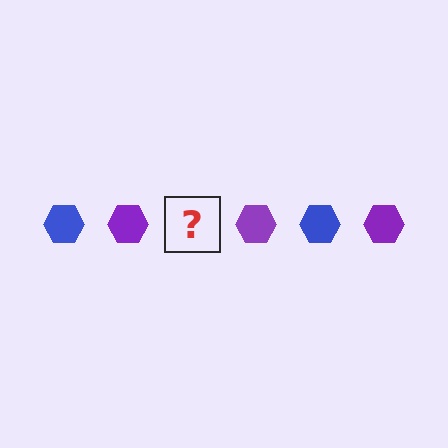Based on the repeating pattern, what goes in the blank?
The blank should be a blue hexagon.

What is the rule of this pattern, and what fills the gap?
The rule is that the pattern cycles through blue, purple hexagons. The gap should be filled with a blue hexagon.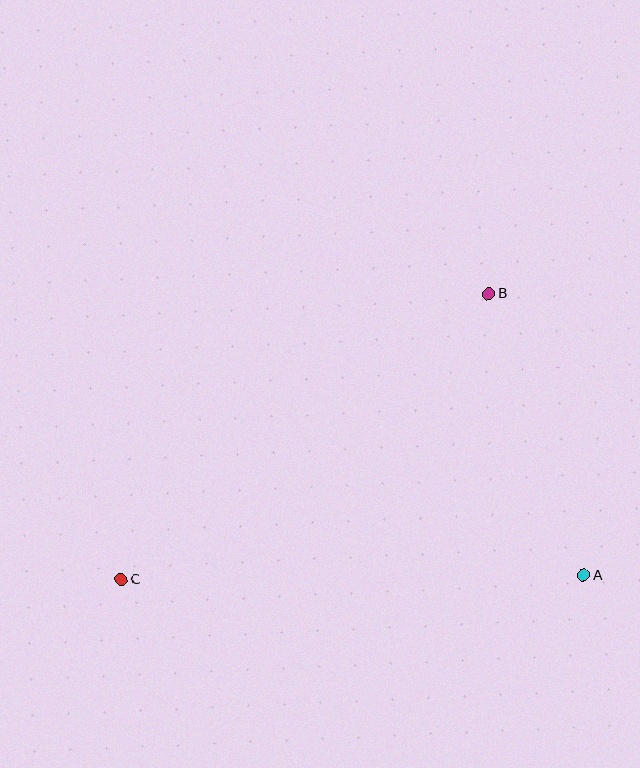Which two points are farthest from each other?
Points B and C are farthest from each other.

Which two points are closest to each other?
Points A and B are closest to each other.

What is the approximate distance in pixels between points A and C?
The distance between A and C is approximately 462 pixels.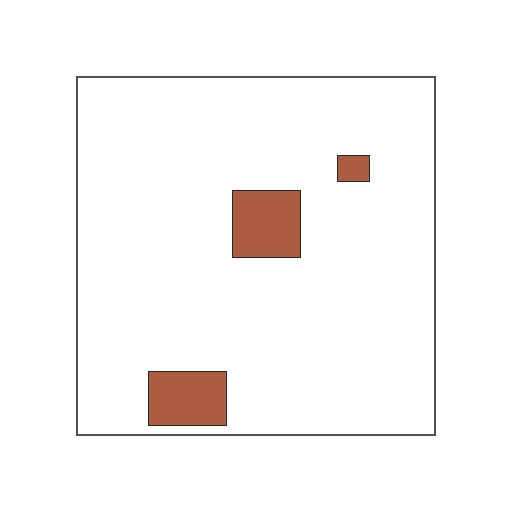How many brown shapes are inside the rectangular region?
3.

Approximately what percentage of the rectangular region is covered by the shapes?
Approximately 10%.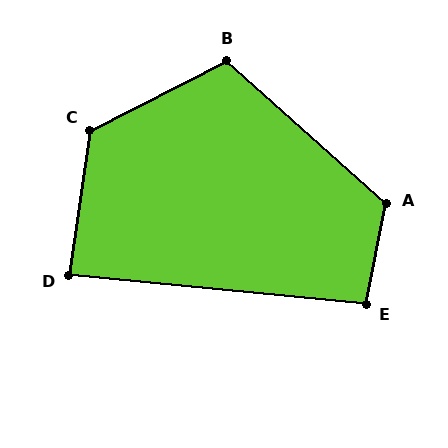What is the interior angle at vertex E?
Approximately 96 degrees (obtuse).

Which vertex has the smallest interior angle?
D, at approximately 87 degrees.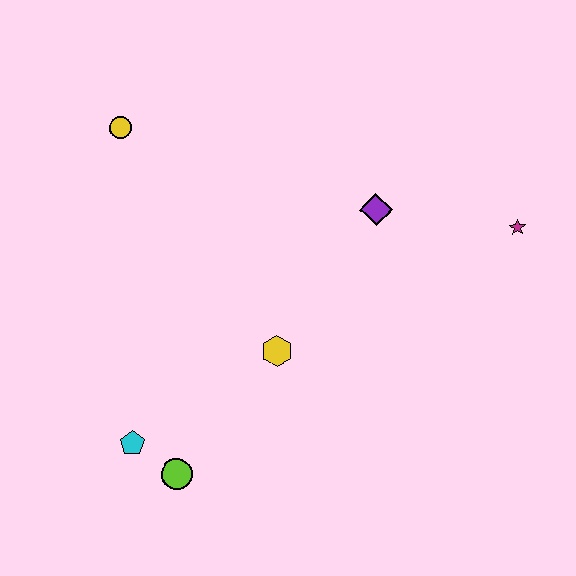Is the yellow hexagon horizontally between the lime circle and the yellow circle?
No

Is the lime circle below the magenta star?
Yes